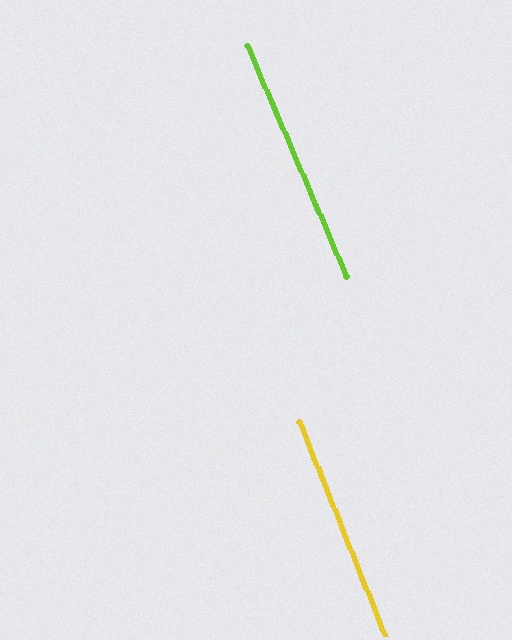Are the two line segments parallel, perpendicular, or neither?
Parallel — their directions differ by only 1.6°.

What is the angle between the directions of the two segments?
Approximately 2 degrees.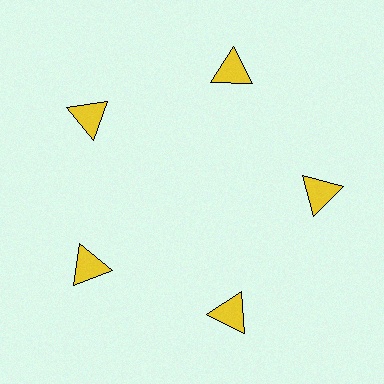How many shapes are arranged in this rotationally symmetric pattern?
There are 5 shapes, arranged in 5 groups of 1.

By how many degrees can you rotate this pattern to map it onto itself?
The pattern maps onto itself every 72 degrees of rotation.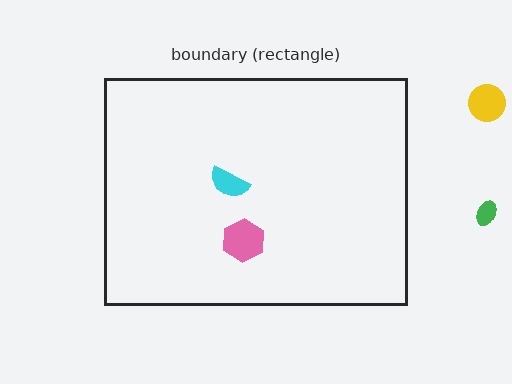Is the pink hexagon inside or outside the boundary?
Inside.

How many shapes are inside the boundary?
2 inside, 2 outside.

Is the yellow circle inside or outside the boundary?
Outside.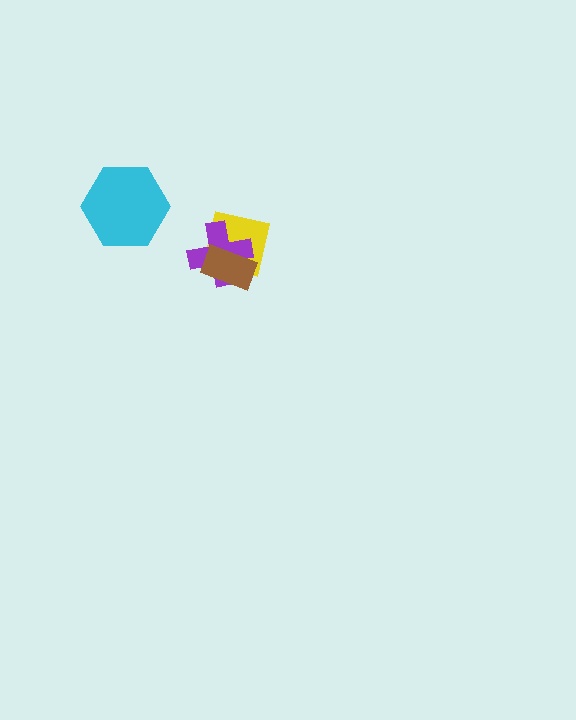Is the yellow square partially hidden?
Yes, it is partially covered by another shape.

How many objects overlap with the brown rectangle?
2 objects overlap with the brown rectangle.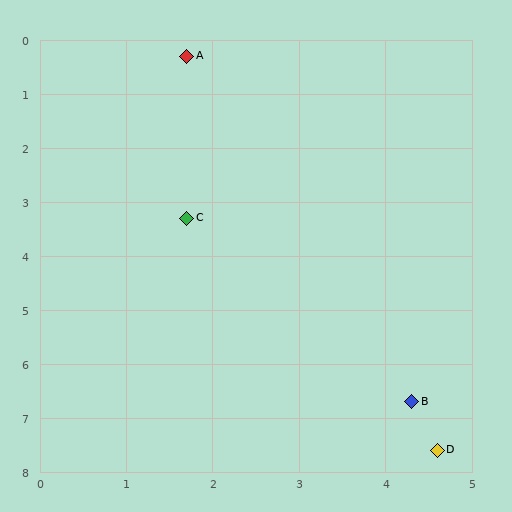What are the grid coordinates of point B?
Point B is at approximately (4.3, 6.7).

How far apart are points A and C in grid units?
Points A and C are about 3.0 grid units apart.